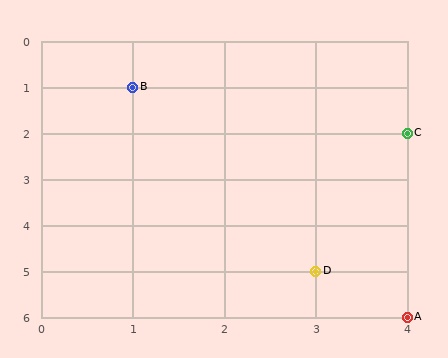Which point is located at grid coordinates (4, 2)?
Point C is at (4, 2).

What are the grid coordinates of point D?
Point D is at grid coordinates (3, 5).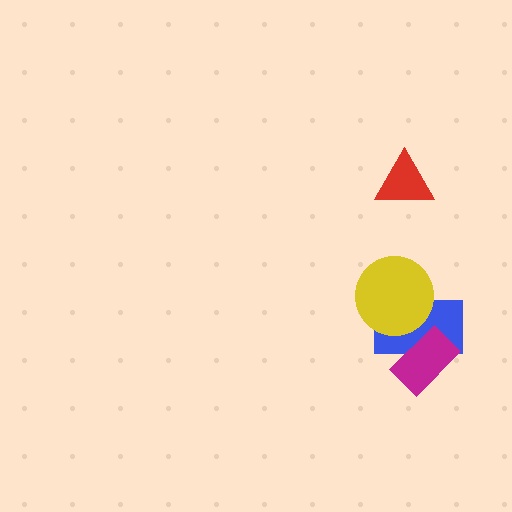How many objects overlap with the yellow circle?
1 object overlaps with the yellow circle.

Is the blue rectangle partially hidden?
Yes, it is partially covered by another shape.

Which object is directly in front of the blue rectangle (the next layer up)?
The magenta rectangle is directly in front of the blue rectangle.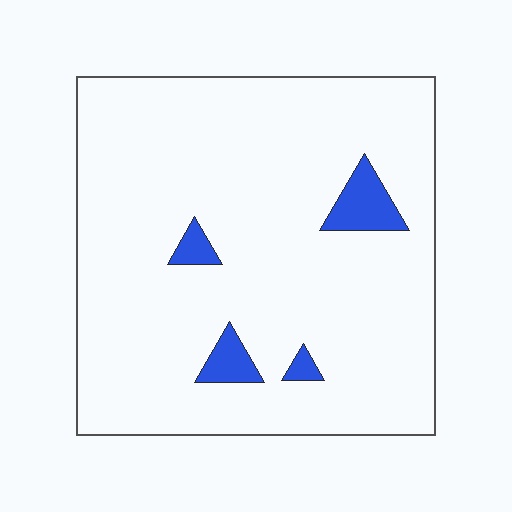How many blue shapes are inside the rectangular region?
4.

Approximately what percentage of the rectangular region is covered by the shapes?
Approximately 5%.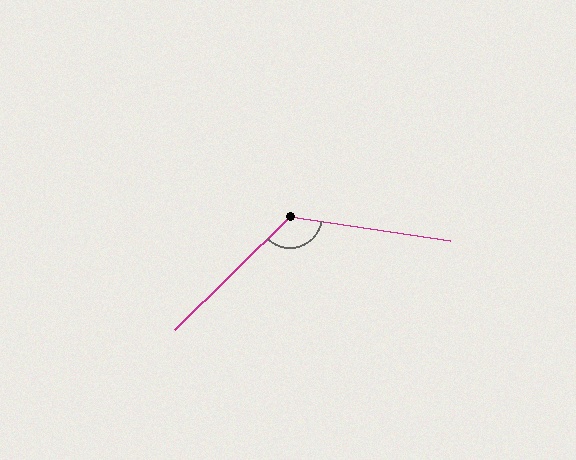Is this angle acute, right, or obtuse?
It is obtuse.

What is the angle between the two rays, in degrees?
Approximately 126 degrees.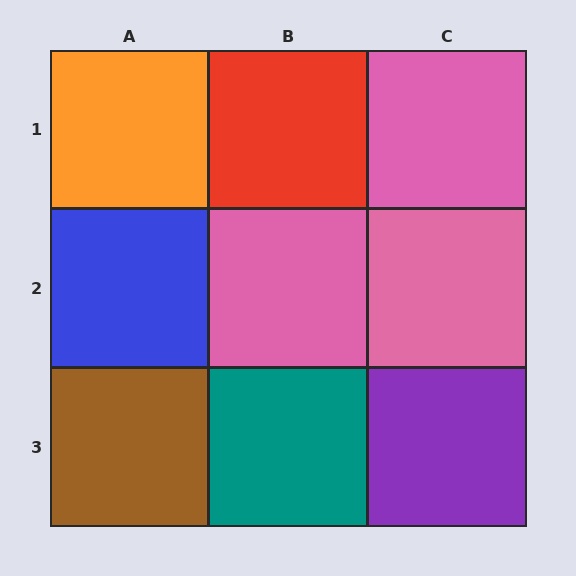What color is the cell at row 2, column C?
Pink.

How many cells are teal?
1 cell is teal.